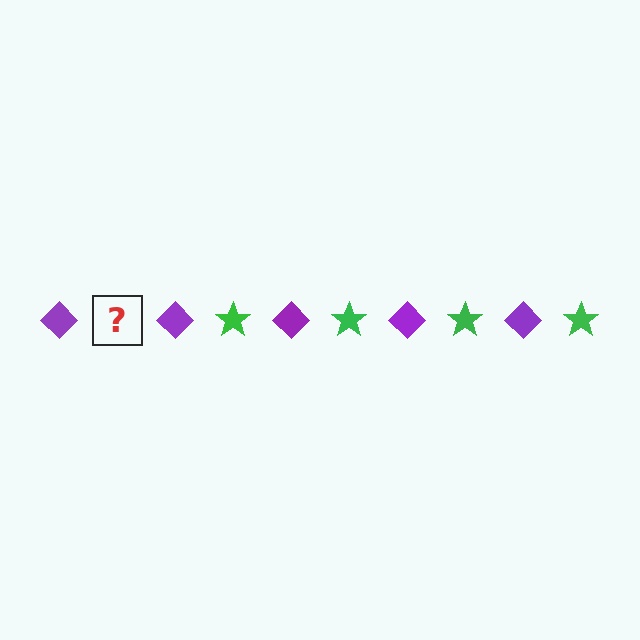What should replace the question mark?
The question mark should be replaced with a green star.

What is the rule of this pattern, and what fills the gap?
The rule is that the pattern alternates between purple diamond and green star. The gap should be filled with a green star.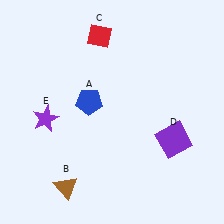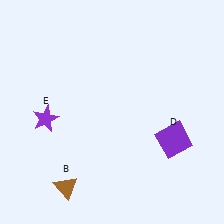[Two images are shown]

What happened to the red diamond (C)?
The red diamond (C) was removed in Image 2. It was in the top-left area of Image 1.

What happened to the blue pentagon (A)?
The blue pentagon (A) was removed in Image 2. It was in the top-left area of Image 1.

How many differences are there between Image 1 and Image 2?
There are 2 differences between the two images.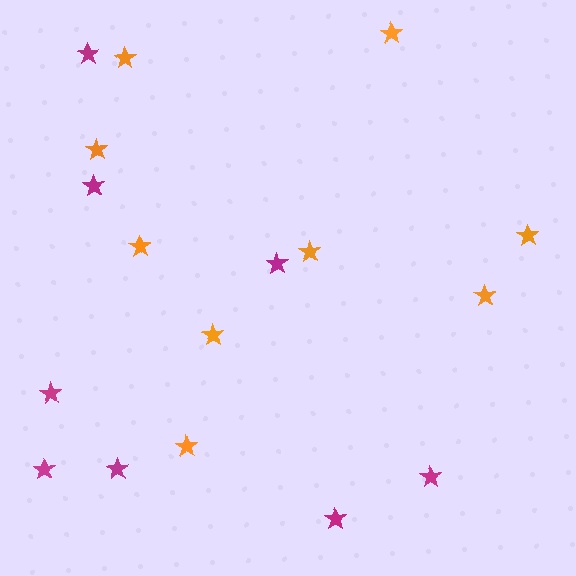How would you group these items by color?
There are 2 groups: one group of magenta stars (8) and one group of orange stars (9).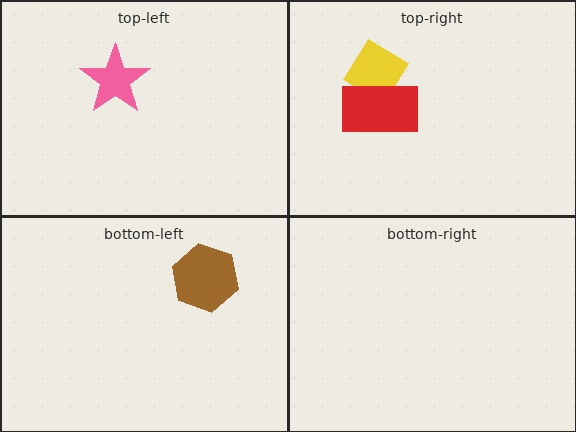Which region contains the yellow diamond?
The top-right region.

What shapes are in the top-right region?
The yellow diamond, the red rectangle.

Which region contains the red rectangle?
The top-right region.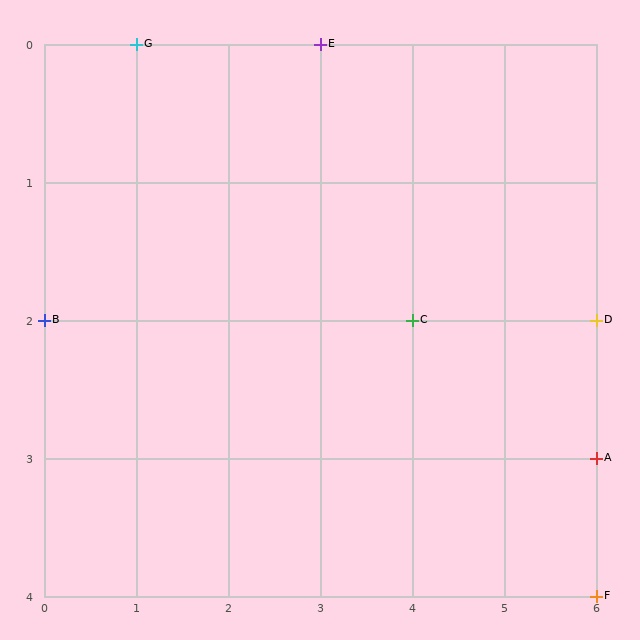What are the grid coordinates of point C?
Point C is at grid coordinates (4, 2).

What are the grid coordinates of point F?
Point F is at grid coordinates (6, 4).